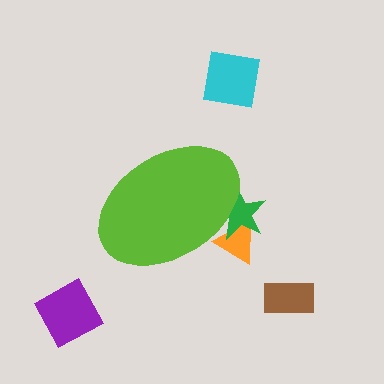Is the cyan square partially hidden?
No, the cyan square is fully visible.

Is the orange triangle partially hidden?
Yes, the orange triangle is partially hidden behind the lime ellipse.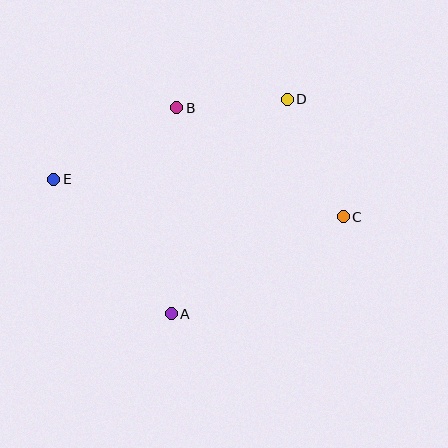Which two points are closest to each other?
Points B and D are closest to each other.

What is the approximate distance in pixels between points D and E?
The distance between D and E is approximately 247 pixels.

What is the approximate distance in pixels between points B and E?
The distance between B and E is approximately 142 pixels.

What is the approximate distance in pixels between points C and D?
The distance between C and D is approximately 130 pixels.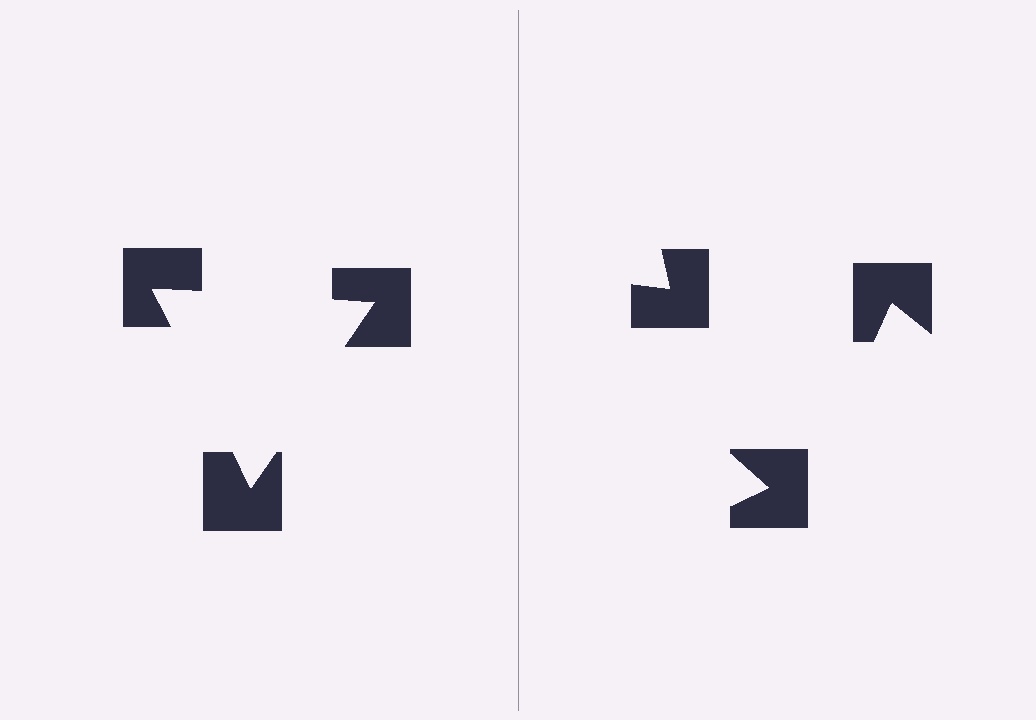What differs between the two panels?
The notched squares are positioned identically on both sides; only the wedge orientations differ. On the left they align to a triangle; on the right they are misaligned.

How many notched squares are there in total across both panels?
6 — 3 on each side.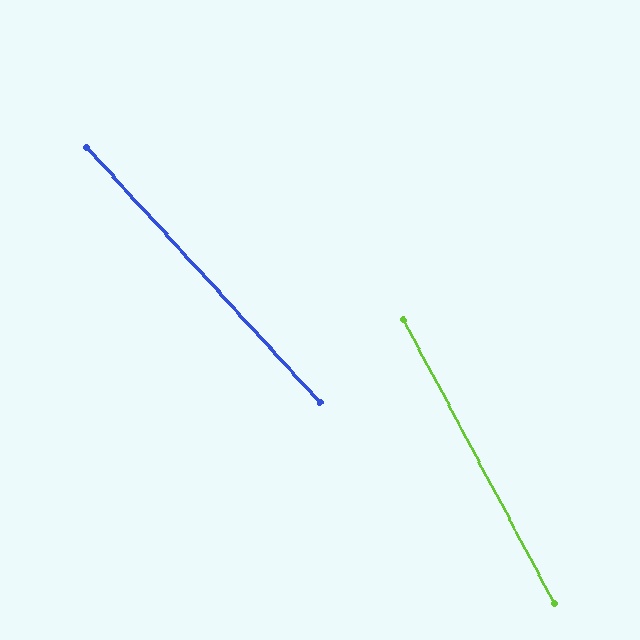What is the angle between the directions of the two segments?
Approximately 15 degrees.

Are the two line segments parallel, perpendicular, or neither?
Neither parallel nor perpendicular — they differ by about 15°.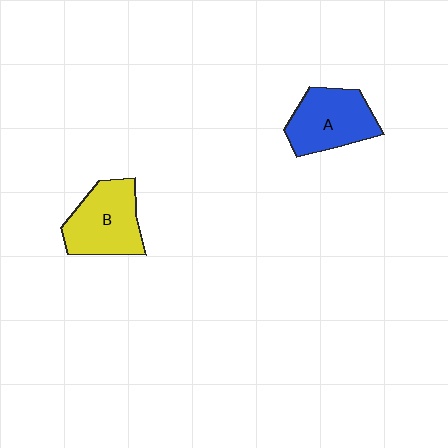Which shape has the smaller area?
Shape A (blue).